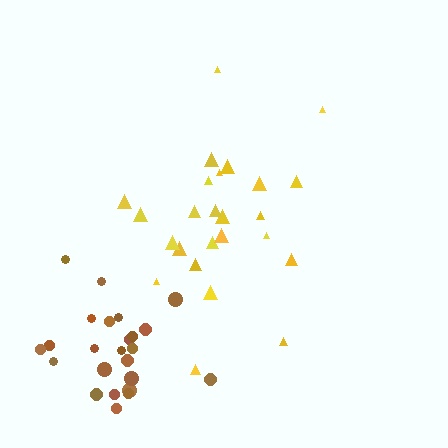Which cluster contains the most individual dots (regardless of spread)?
Yellow (25).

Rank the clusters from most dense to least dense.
brown, yellow.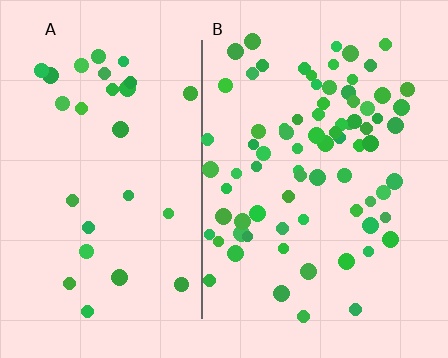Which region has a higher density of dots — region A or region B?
B (the right).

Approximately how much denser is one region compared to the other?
Approximately 2.8× — region B over region A.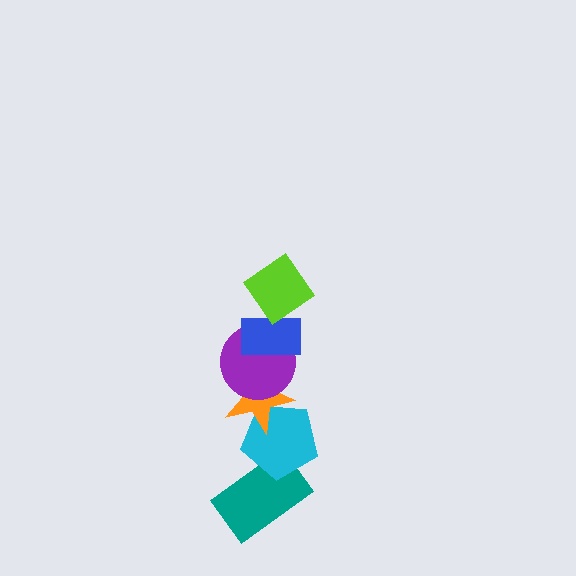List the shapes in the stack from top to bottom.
From top to bottom: the lime diamond, the blue rectangle, the purple circle, the orange star, the cyan pentagon, the teal rectangle.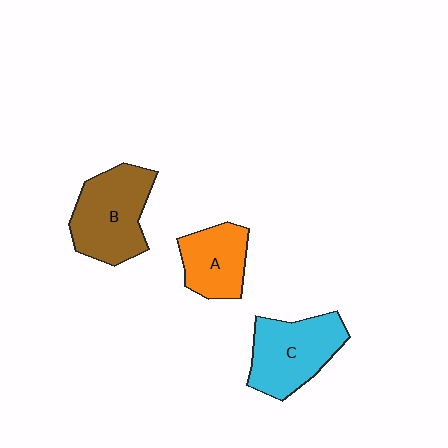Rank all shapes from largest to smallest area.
From largest to smallest: B (brown), C (cyan), A (orange).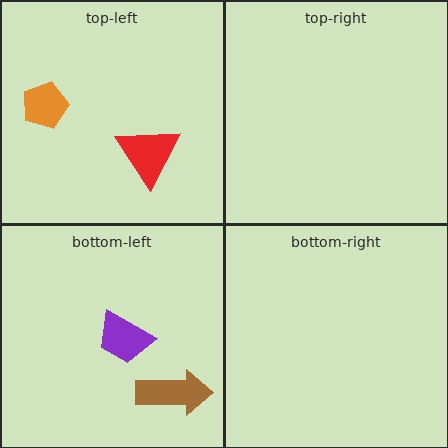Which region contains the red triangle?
The top-left region.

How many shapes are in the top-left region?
2.